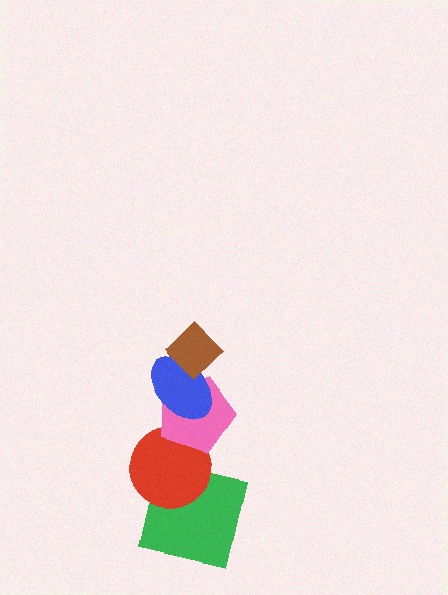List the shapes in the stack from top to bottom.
From top to bottom: the brown diamond, the blue ellipse, the pink pentagon, the red circle, the green square.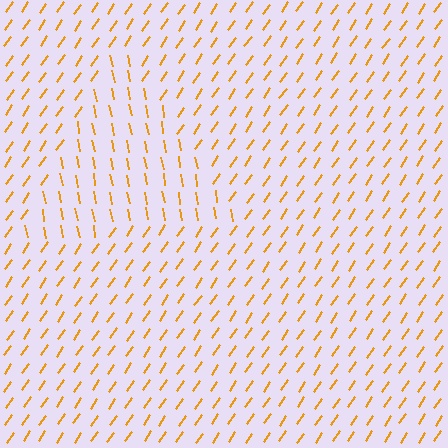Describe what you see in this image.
The image is filled with small orange line segments. A triangle region in the image has lines oriented differently from the surrounding lines, creating a visible texture boundary.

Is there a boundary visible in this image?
Yes, there is a texture boundary formed by a change in line orientation.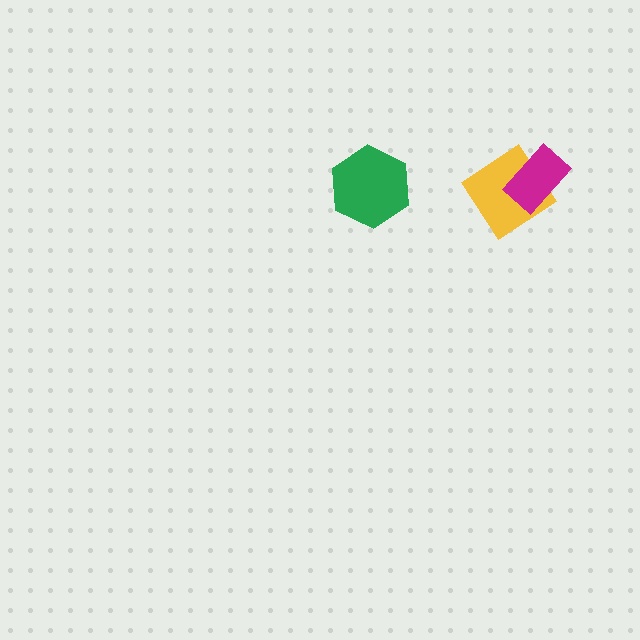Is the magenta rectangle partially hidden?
No, no other shape covers it.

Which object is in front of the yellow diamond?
The magenta rectangle is in front of the yellow diamond.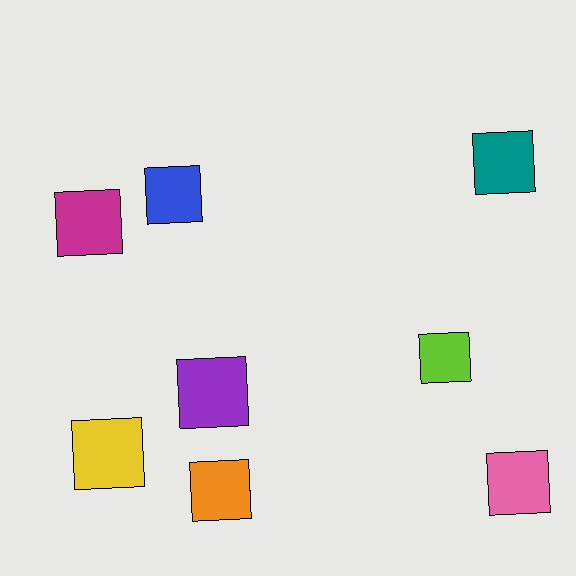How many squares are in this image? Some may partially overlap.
There are 8 squares.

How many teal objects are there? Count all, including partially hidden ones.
There is 1 teal object.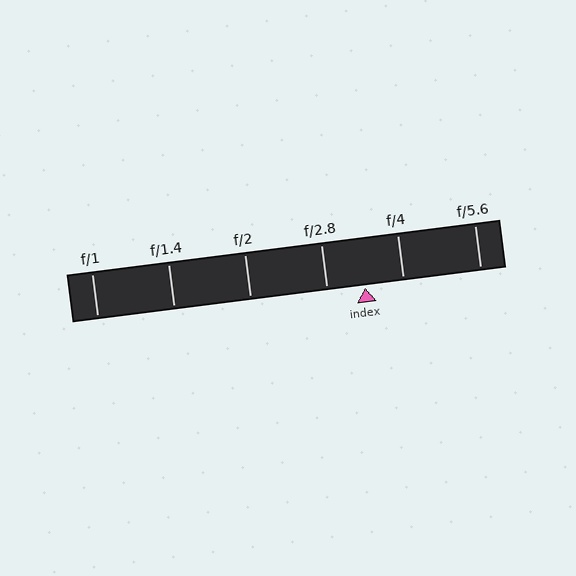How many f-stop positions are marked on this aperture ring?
There are 6 f-stop positions marked.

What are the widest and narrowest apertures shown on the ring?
The widest aperture shown is f/1 and the narrowest is f/5.6.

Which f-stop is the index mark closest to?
The index mark is closest to f/2.8.